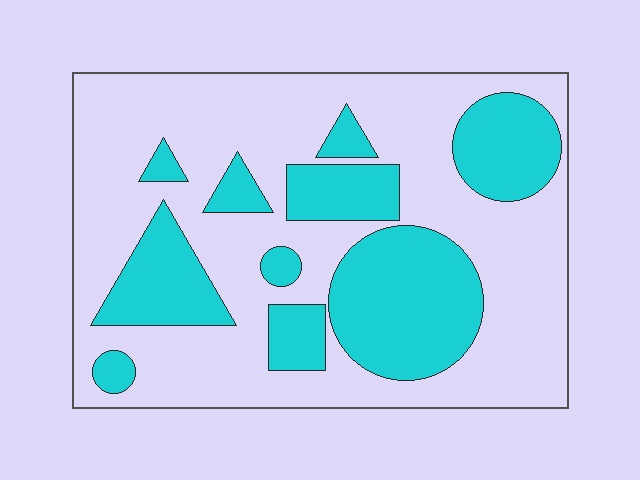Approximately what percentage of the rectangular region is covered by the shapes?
Approximately 35%.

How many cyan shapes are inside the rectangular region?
10.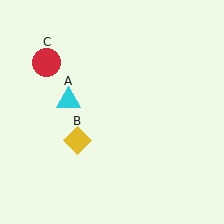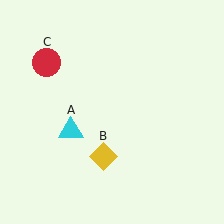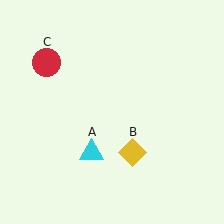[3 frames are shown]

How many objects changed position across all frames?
2 objects changed position: cyan triangle (object A), yellow diamond (object B).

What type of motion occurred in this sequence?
The cyan triangle (object A), yellow diamond (object B) rotated counterclockwise around the center of the scene.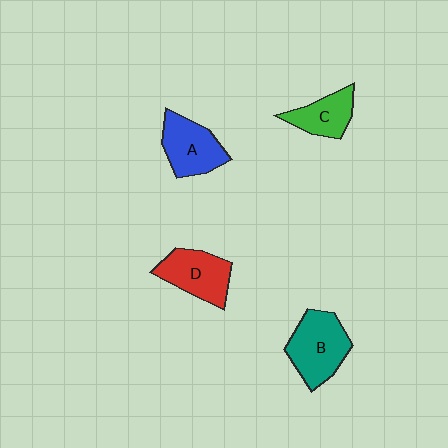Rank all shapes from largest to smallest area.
From largest to smallest: B (teal), D (red), A (blue), C (green).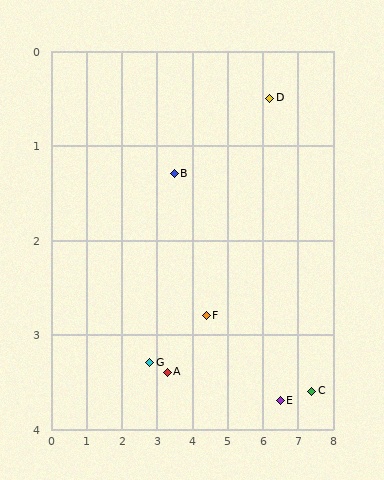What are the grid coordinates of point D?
Point D is at approximately (6.2, 0.5).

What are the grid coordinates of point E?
Point E is at approximately (6.5, 3.7).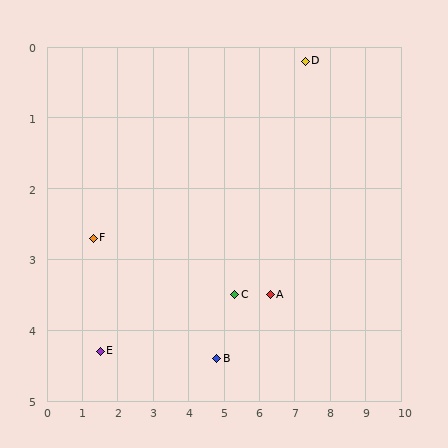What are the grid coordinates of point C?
Point C is at approximately (5.3, 3.5).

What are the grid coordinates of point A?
Point A is at approximately (6.3, 3.5).